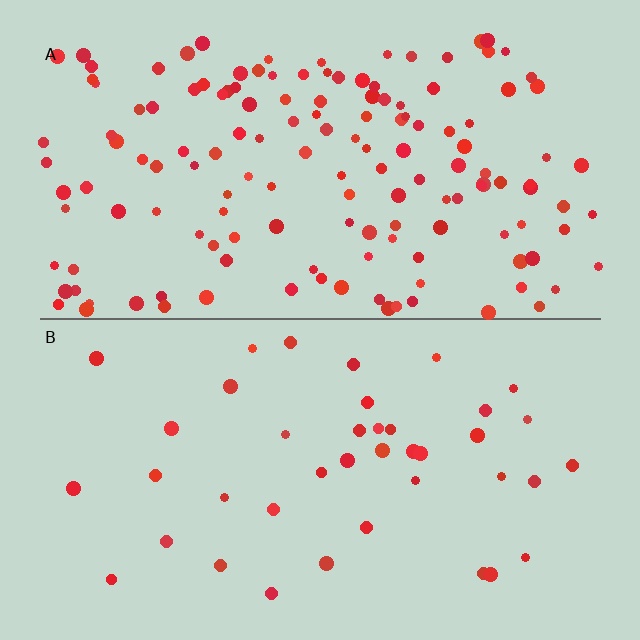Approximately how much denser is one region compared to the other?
Approximately 3.7× — region A over region B.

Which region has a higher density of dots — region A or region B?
A (the top).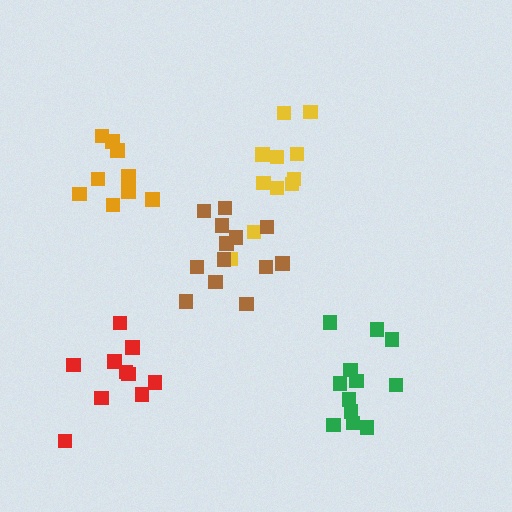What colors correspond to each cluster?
The clusters are colored: orange, green, yellow, red, brown.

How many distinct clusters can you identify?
There are 5 distinct clusters.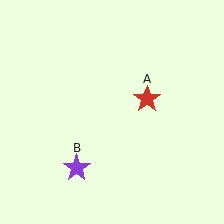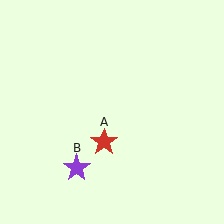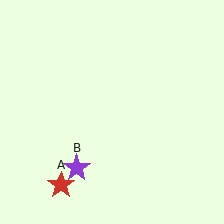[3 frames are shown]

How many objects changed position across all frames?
1 object changed position: red star (object A).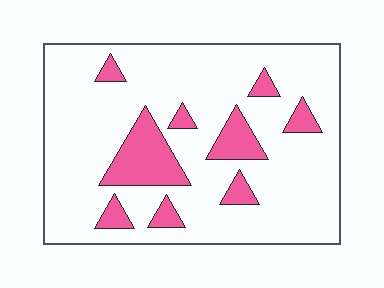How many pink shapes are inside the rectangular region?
9.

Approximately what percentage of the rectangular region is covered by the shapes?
Approximately 15%.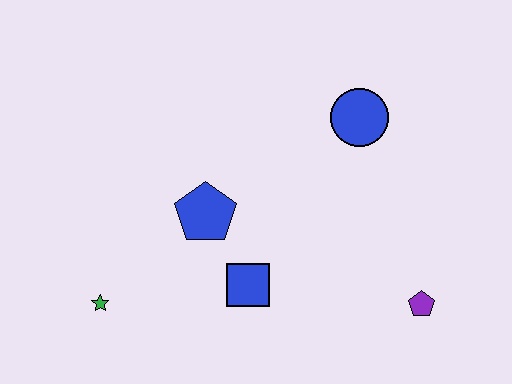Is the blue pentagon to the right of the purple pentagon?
No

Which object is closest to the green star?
The blue pentagon is closest to the green star.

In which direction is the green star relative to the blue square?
The green star is to the left of the blue square.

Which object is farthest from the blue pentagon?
The purple pentagon is farthest from the blue pentagon.